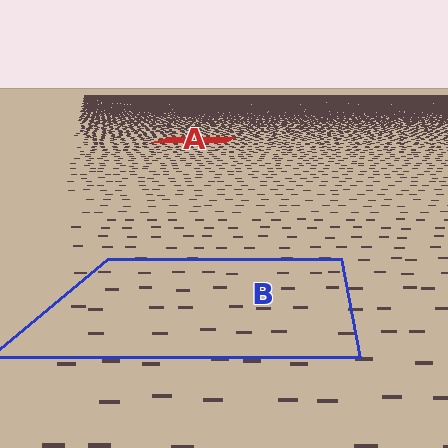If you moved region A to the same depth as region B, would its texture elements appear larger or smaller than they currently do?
They would appear larger. At a closer depth, the same texture elements are projected at a bigger on-screen size.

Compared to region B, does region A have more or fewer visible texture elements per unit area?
Region A has more texture elements per unit area — they are packed more densely because it is farther away.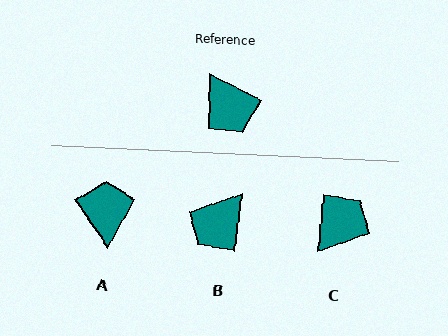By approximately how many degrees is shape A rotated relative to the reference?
Approximately 152 degrees counter-clockwise.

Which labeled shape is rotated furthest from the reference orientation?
A, about 152 degrees away.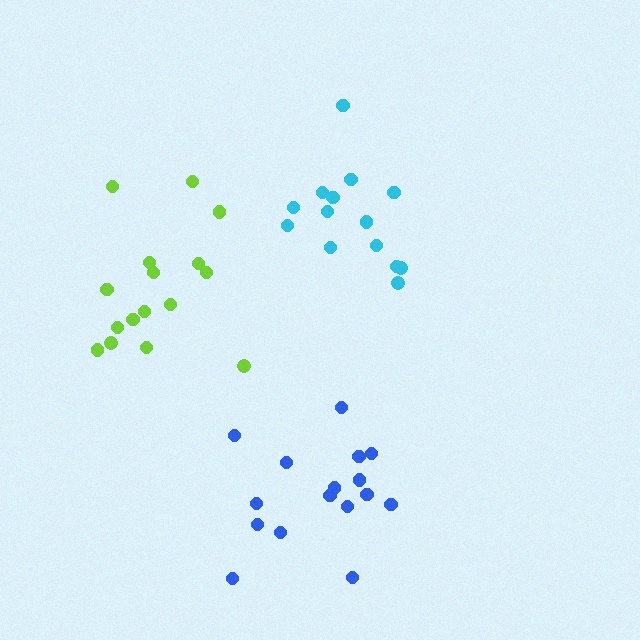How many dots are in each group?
Group 1: 16 dots, Group 2: 14 dots, Group 3: 16 dots (46 total).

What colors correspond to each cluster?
The clusters are colored: blue, cyan, lime.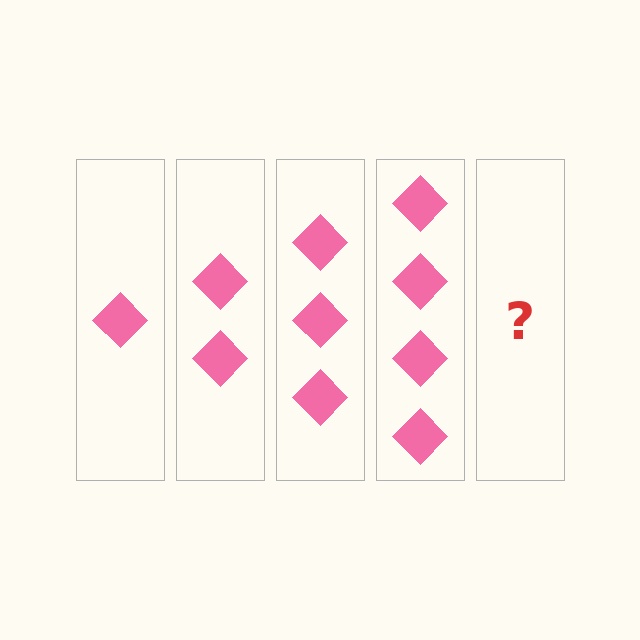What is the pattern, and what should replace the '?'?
The pattern is that each step adds one more diamond. The '?' should be 5 diamonds.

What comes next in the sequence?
The next element should be 5 diamonds.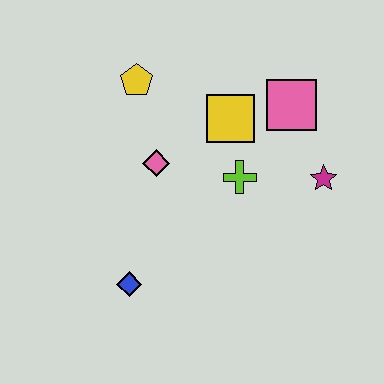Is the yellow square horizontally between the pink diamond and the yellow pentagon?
No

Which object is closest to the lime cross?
The yellow square is closest to the lime cross.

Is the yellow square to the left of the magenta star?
Yes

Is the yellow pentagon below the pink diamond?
No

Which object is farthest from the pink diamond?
The magenta star is farthest from the pink diamond.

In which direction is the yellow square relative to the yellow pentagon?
The yellow square is to the right of the yellow pentagon.